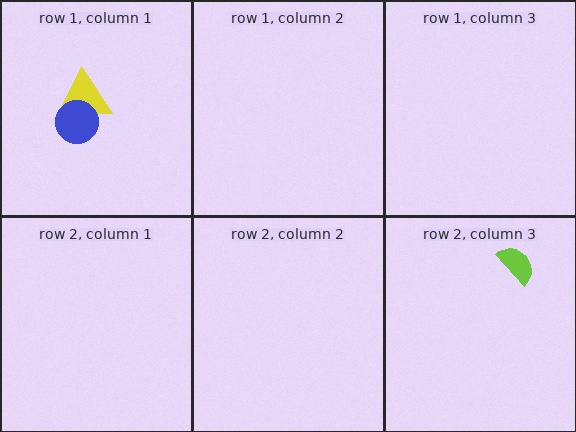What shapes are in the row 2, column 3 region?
The lime semicircle.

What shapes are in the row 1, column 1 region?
The yellow triangle, the blue circle.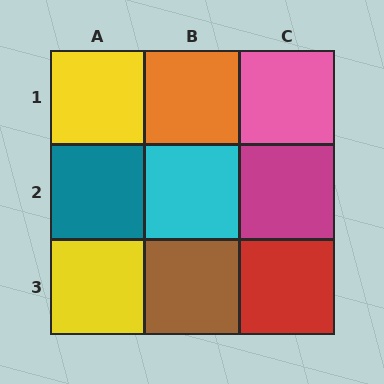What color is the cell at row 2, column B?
Cyan.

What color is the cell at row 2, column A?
Teal.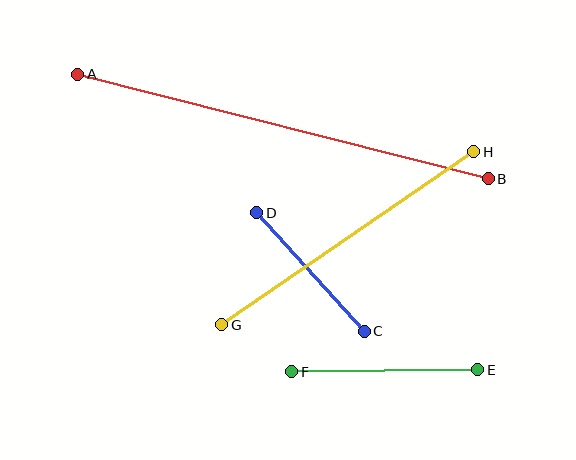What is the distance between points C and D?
The distance is approximately 160 pixels.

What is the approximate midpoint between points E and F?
The midpoint is at approximately (385, 371) pixels.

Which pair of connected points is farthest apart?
Points A and B are farthest apart.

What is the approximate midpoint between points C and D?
The midpoint is at approximately (311, 272) pixels.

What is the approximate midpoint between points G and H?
The midpoint is at approximately (348, 238) pixels.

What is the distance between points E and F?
The distance is approximately 186 pixels.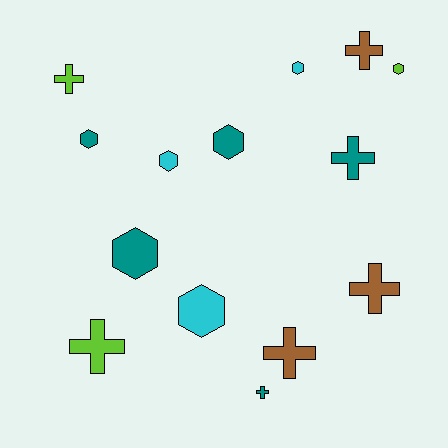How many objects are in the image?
There are 14 objects.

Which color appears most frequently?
Teal, with 5 objects.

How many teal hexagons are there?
There are 3 teal hexagons.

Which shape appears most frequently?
Hexagon, with 7 objects.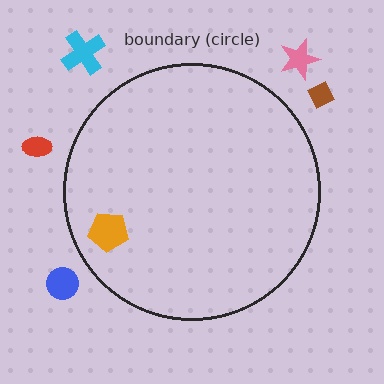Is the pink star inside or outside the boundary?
Outside.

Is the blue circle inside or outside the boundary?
Outside.